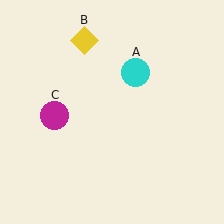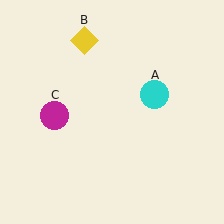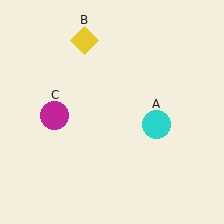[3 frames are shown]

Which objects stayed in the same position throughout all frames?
Yellow diamond (object B) and magenta circle (object C) remained stationary.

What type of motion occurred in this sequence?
The cyan circle (object A) rotated clockwise around the center of the scene.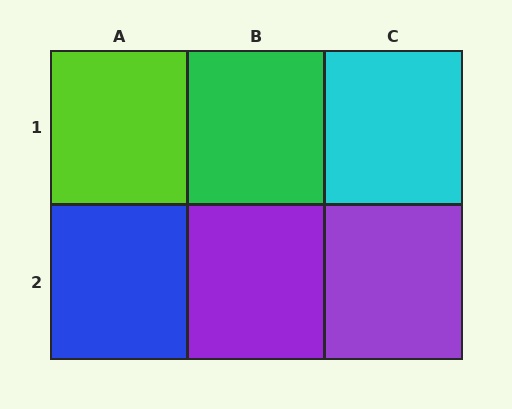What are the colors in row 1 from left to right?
Lime, green, cyan.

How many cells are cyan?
1 cell is cyan.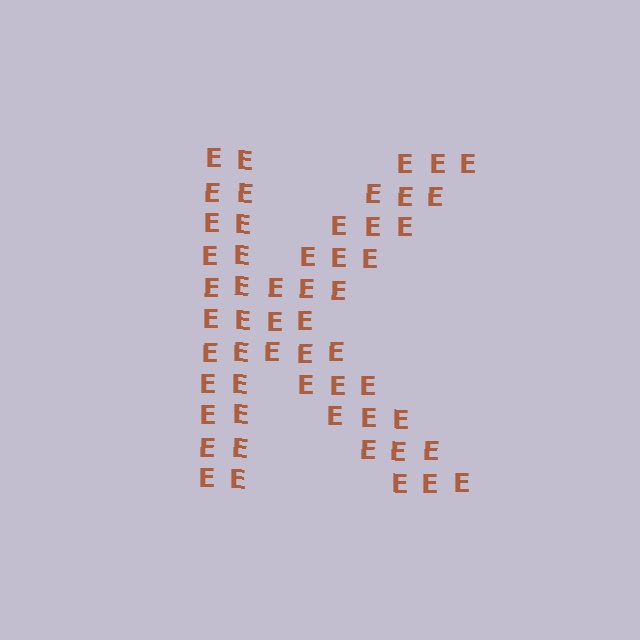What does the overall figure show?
The overall figure shows the letter K.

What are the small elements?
The small elements are letter E's.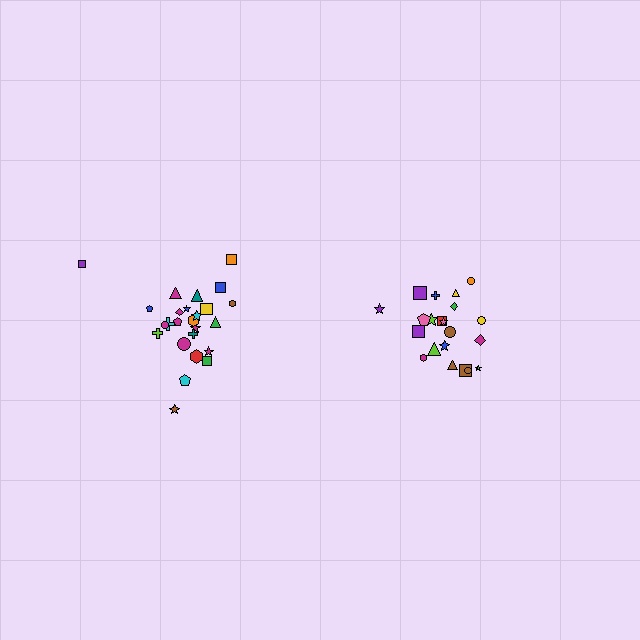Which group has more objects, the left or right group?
The left group.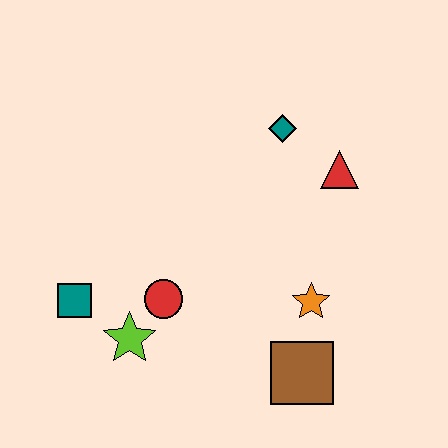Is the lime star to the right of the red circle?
No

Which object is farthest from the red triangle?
The teal square is farthest from the red triangle.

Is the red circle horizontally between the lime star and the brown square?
Yes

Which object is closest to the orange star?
The brown square is closest to the orange star.